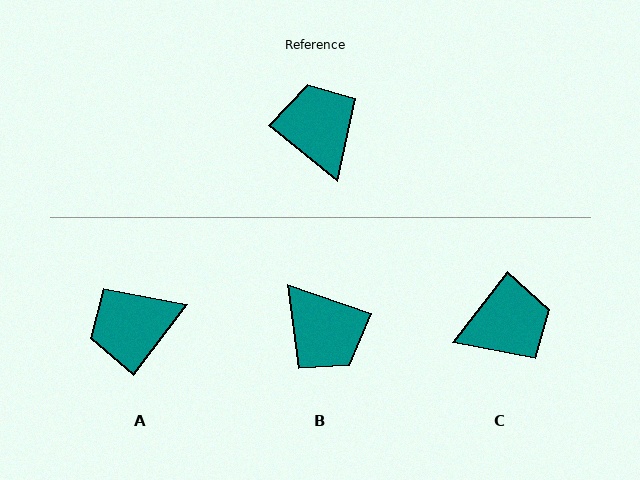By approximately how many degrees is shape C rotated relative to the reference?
Approximately 89 degrees clockwise.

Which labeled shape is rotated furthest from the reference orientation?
B, about 160 degrees away.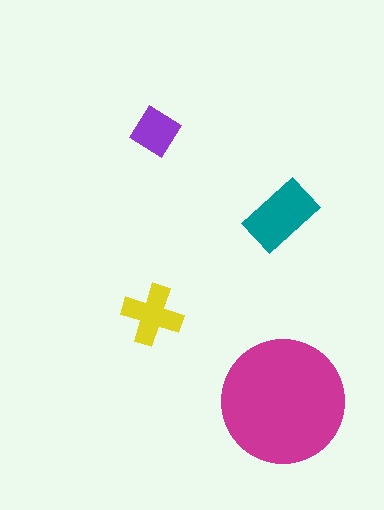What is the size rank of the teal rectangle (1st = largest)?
2nd.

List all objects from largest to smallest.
The magenta circle, the teal rectangle, the yellow cross, the purple diamond.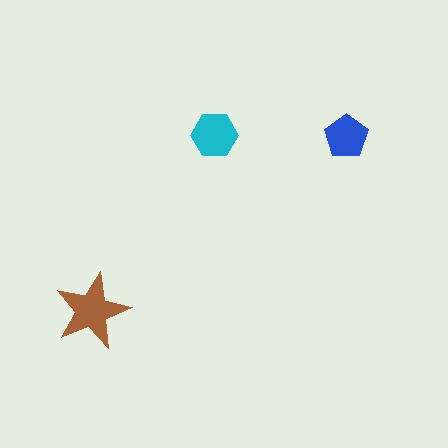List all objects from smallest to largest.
The blue pentagon, the cyan hexagon, the brown star.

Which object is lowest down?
The brown star is bottommost.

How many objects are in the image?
There are 3 objects in the image.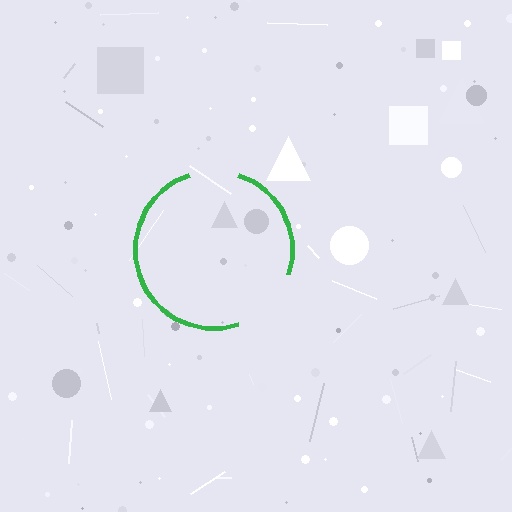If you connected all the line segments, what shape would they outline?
They would outline a circle.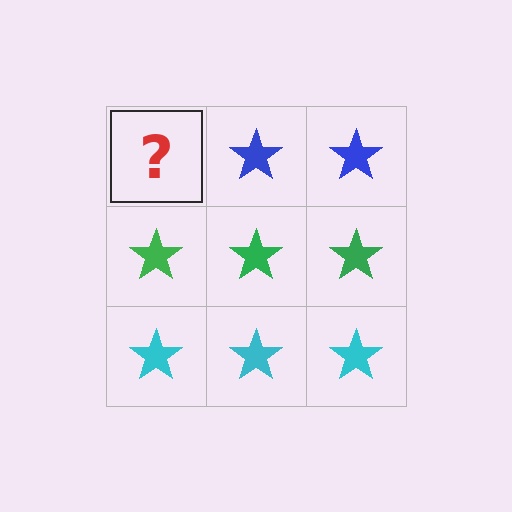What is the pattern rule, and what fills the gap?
The rule is that each row has a consistent color. The gap should be filled with a blue star.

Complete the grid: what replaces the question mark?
The question mark should be replaced with a blue star.